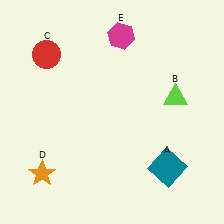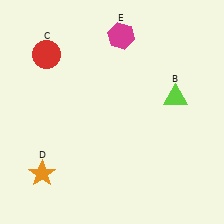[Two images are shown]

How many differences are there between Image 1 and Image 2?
There is 1 difference between the two images.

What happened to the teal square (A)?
The teal square (A) was removed in Image 2. It was in the bottom-right area of Image 1.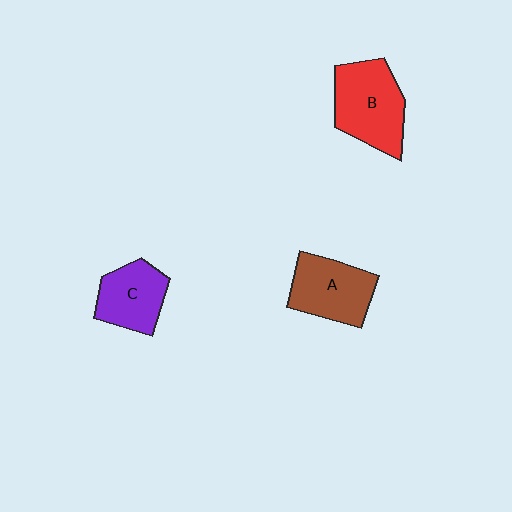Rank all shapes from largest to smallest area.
From largest to smallest: B (red), A (brown), C (purple).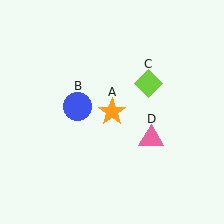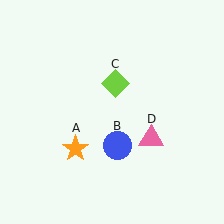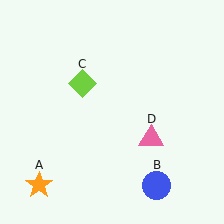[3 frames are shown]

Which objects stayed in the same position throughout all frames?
Pink triangle (object D) remained stationary.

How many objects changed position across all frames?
3 objects changed position: orange star (object A), blue circle (object B), lime diamond (object C).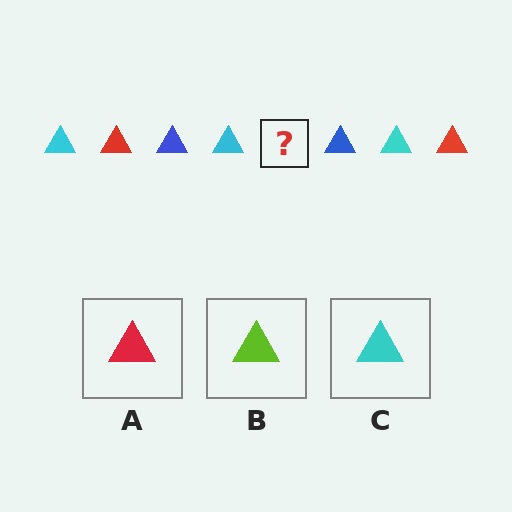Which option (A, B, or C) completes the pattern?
A.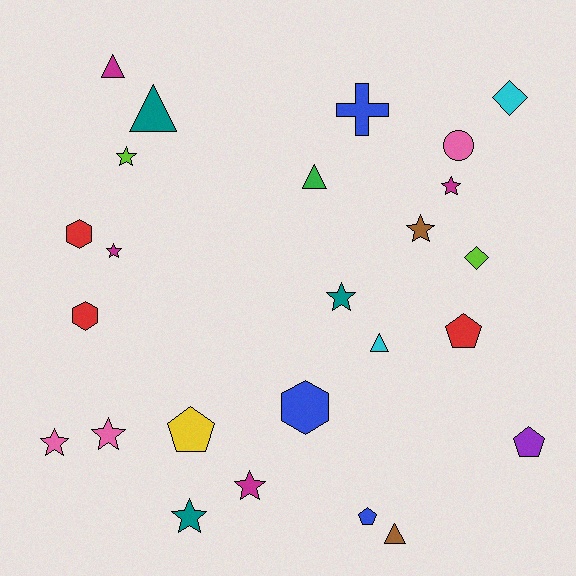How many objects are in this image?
There are 25 objects.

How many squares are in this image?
There are no squares.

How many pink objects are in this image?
There are 3 pink objects.